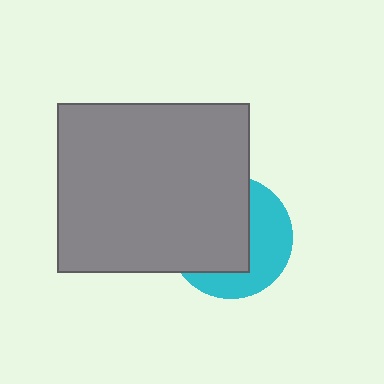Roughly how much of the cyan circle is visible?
A small part of it is visible (roughly 43%).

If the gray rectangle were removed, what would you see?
You would see the complete cyan circle.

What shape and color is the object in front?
The object in front is a gray rectangle.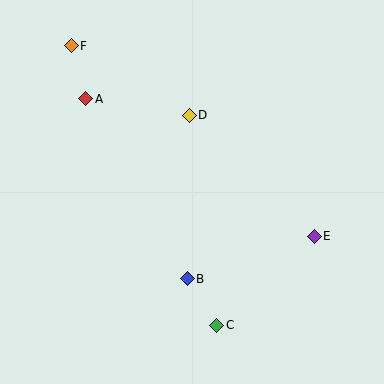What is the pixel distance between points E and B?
The distance between E and B is 134 pixels.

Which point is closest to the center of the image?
Point D at (189, 115) is closest to the center.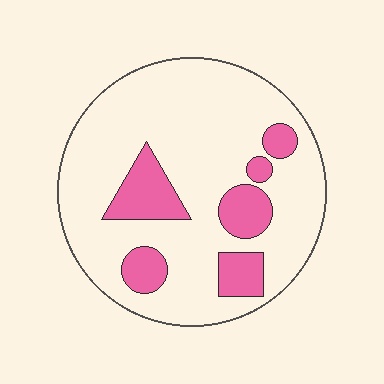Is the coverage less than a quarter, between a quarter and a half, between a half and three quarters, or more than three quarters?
Less than a quarter.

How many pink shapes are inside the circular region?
6.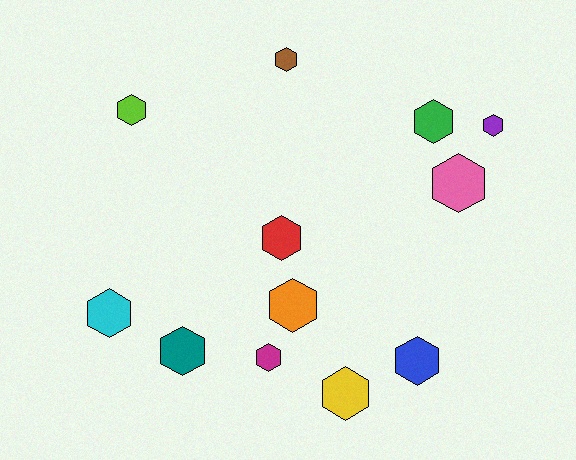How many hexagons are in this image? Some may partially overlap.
There are 12 hexagons.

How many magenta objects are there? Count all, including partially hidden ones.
There is 1 magenta object.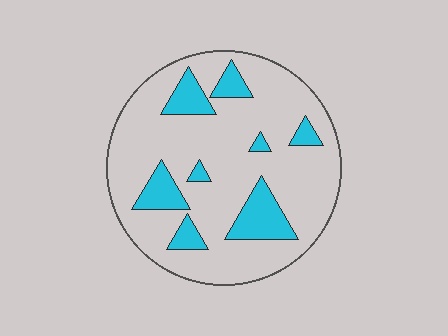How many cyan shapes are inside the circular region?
8.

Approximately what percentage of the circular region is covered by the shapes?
Approximately 20%.